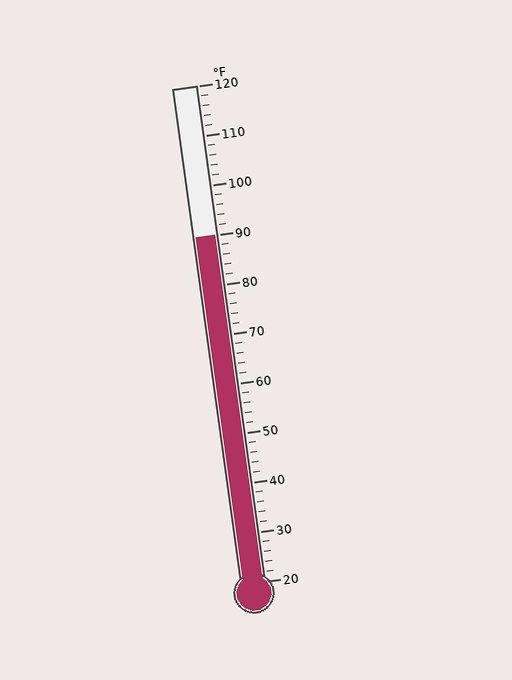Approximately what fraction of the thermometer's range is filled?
The thermometer is filled to approximately 70% of its range.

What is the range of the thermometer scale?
The thermometer scale ranges from 20°F to 120°F.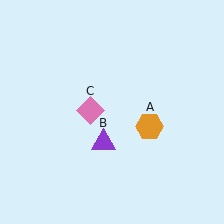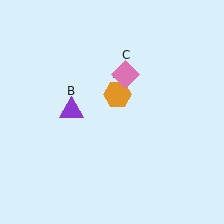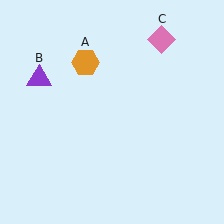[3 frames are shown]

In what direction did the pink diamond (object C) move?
The pink diamond (object C) moved up and to the right.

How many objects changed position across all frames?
3 objects changed position: orange hexagon (object A), purple triangle (object B), pink diamond (object C).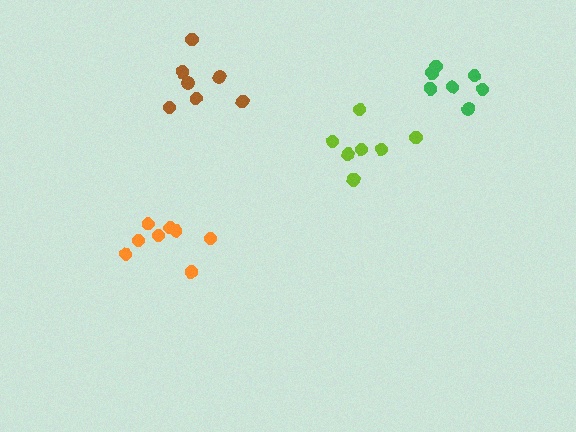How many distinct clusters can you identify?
There are 4 distinct clusters.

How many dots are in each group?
Group 1: 8 dots, Group 2: 7 dots, Group 3: 8 dots, Group 4: 7 dots (30 total).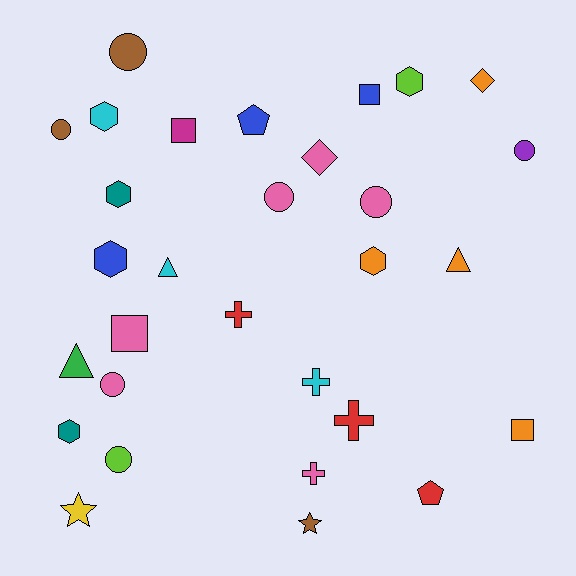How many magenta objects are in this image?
There is 1 magenta object.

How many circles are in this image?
There are 7 circles.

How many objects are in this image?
There are 30 objects.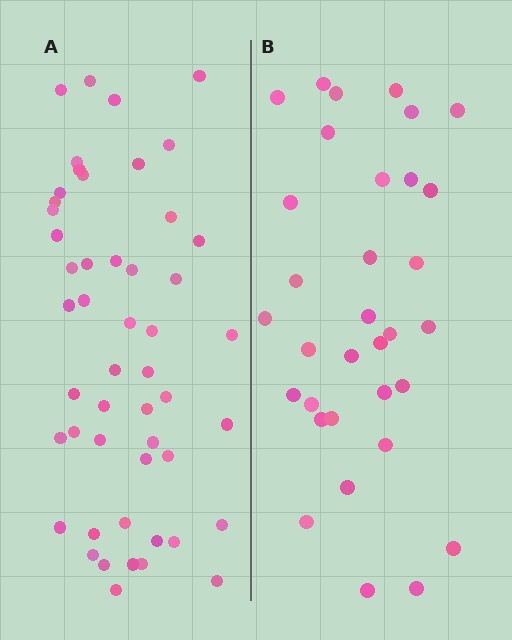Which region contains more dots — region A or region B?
Region A (the left region) has more dots.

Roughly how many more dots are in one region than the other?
Region A has approximately 15 more dots than region B.